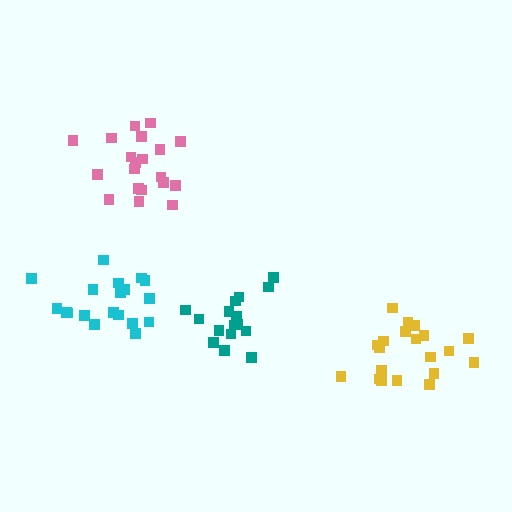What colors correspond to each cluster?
The clusters are colored: yellow, teal, cyan, pink.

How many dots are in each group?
Group 1: 20 dots, Group 2: 16 dots, Group 3: 19 dots, Group 4: 20 dots (75 total).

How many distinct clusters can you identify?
There are 4 distinct clusters.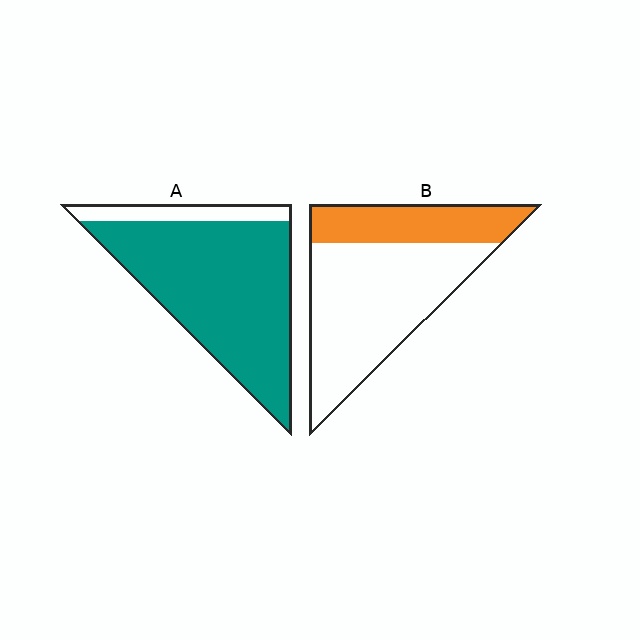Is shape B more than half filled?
No.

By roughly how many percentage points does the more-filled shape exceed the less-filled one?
By roughly 55 percentage points (A over B).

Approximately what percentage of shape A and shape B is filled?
A is approximately 85% and B is approximately 30%.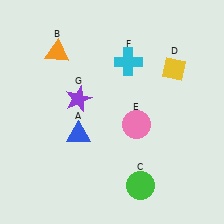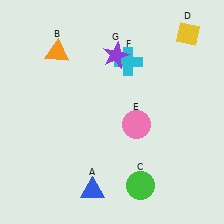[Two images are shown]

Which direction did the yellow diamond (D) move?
The yellow diamond (D) moved up.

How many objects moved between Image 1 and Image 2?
3 objects moved between the two images.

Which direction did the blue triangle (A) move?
The blue triangle (A) moved down.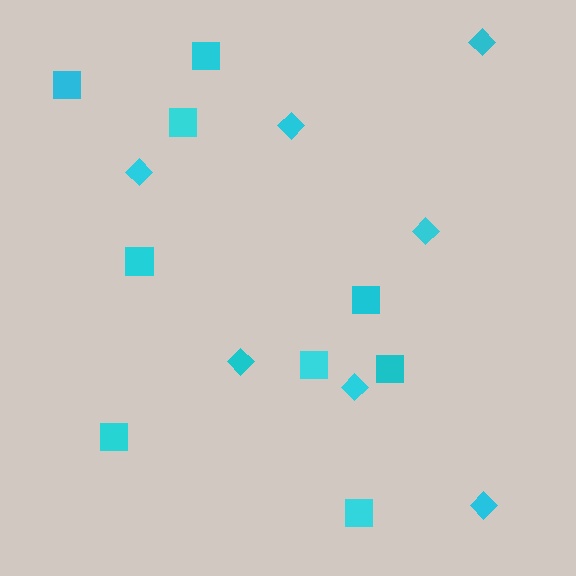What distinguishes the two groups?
There are 2 groups: one group of diamonds (7) and one group of squares (9).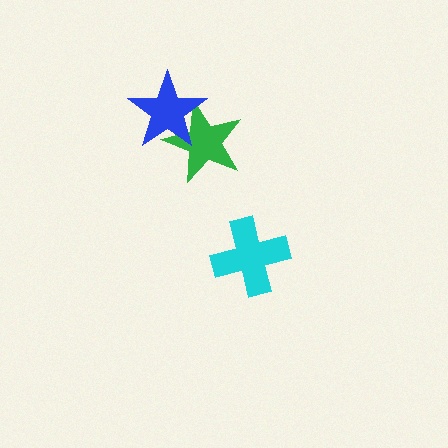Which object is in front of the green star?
The blue star is in front of the green star.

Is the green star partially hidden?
Yes, it is partially covered by another shape.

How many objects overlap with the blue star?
1 object overlaps with the blue star.